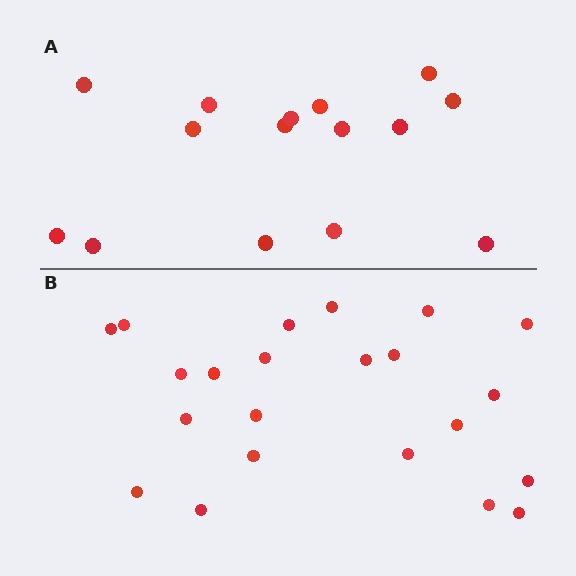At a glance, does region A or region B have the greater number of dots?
Region B (the bottom region) has more dots.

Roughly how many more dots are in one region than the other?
Region B has roughly 8 or so more dots than region A.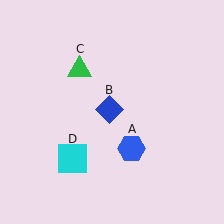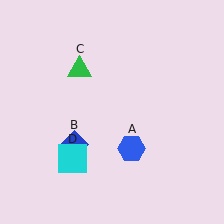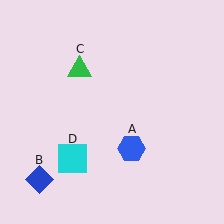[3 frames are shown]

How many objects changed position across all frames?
1 object changed position: blue diamond (object B).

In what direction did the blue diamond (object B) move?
The blue diamond (object B) moved down and to the left.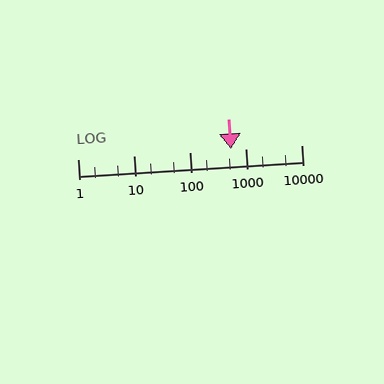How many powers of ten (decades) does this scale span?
The scale spans 4 decades, from 1 to 10000.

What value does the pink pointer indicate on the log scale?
The pointer indicates approximately 560.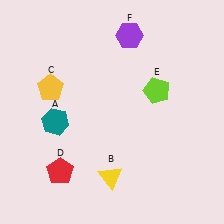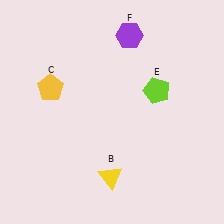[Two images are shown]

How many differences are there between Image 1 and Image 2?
There are 2 differences between the two images.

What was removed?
The red pentagon (D), the teal hexagon (A) were removed in Image 2.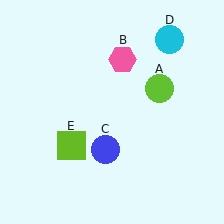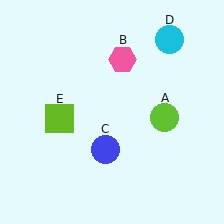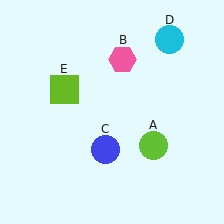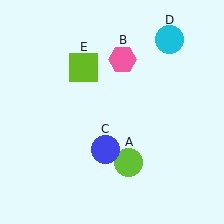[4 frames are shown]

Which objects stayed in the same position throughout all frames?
Pink hexagon (object B) and blue circle (object C) and cyan circle (object D) remained stationary.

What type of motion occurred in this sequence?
The lime circle (object A), lime square (object E) rotated clockwise around the center of the scene.